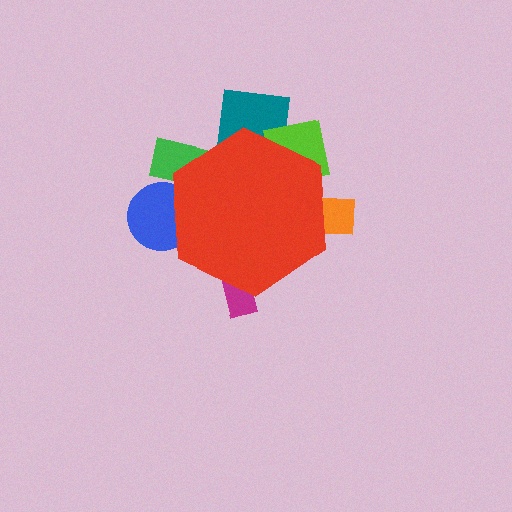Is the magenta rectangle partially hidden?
Yes, the magenta rectangle is partially hidden behind the red hexagon.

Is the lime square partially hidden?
Yes, the lime square is partially hidden behind the red hexagon.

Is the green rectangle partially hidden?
Yes, the green rectangle is partially hidden behind the red hexagon.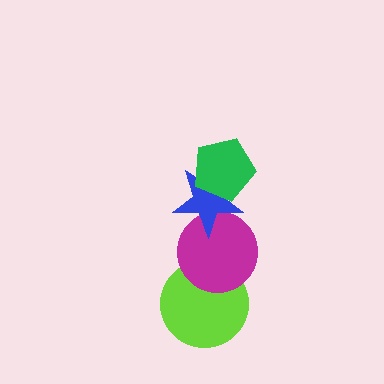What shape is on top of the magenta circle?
The blue star is on top of the magenta circle.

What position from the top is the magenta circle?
The magenta circle is 3rd from the top.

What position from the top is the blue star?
The blue star is 2nd from the top.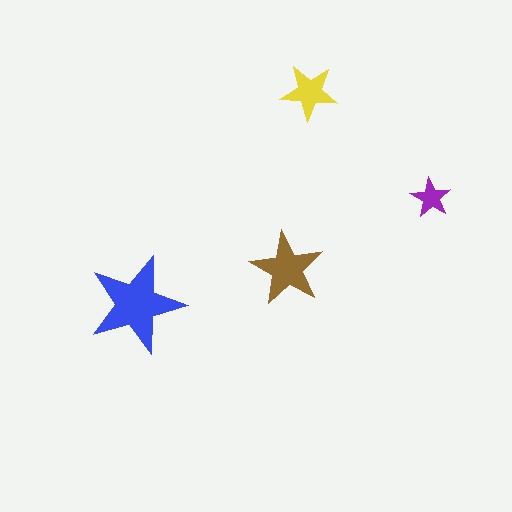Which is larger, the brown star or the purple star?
The brown one.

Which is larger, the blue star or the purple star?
The blue one.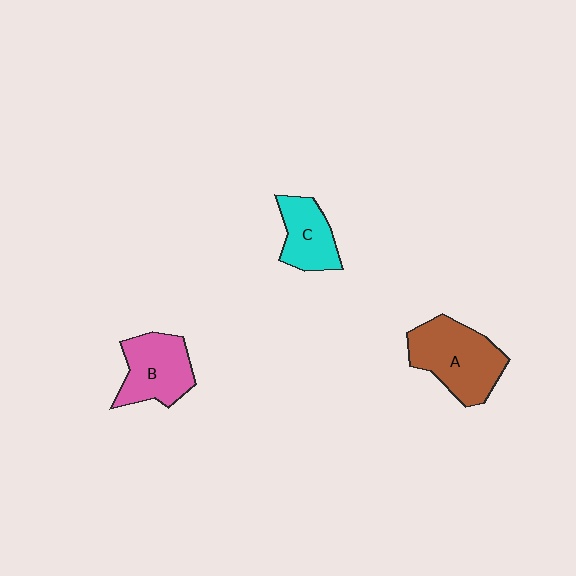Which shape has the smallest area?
Shape C (cyan).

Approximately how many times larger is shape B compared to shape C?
Approximately 1.3 times.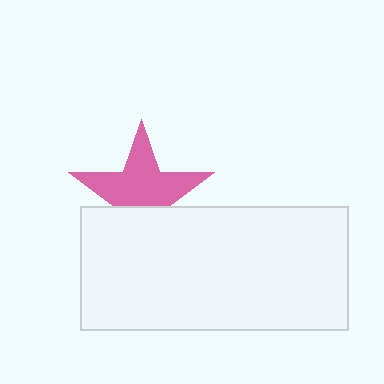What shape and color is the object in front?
The object in front is a white rectangle.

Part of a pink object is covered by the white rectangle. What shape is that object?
It is a star.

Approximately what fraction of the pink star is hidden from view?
Roughly 36% of the pink star is hidden behind the white rectangle.